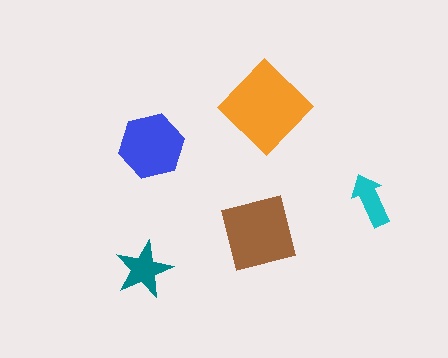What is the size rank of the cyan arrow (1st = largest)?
5th.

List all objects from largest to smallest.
The orange diamond, the brown square, the blue hexagon, the teal star, the cyan arrow.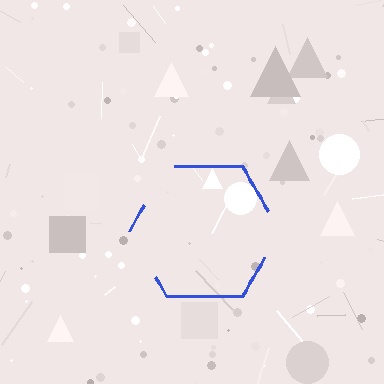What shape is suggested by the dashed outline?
The dashed outline suggests a hexagon.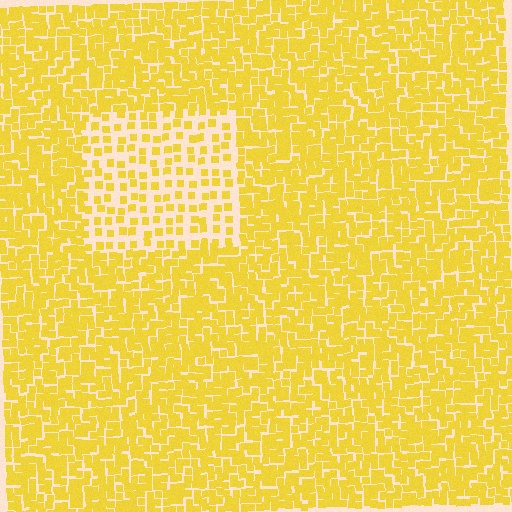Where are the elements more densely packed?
The elements are more densely packed outside the rectangle boundary.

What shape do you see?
I see a rectangle.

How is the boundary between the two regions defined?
The boundary is defined by a change in element density (approximately 2.3x ratio). All elements are the same color, size, and shape.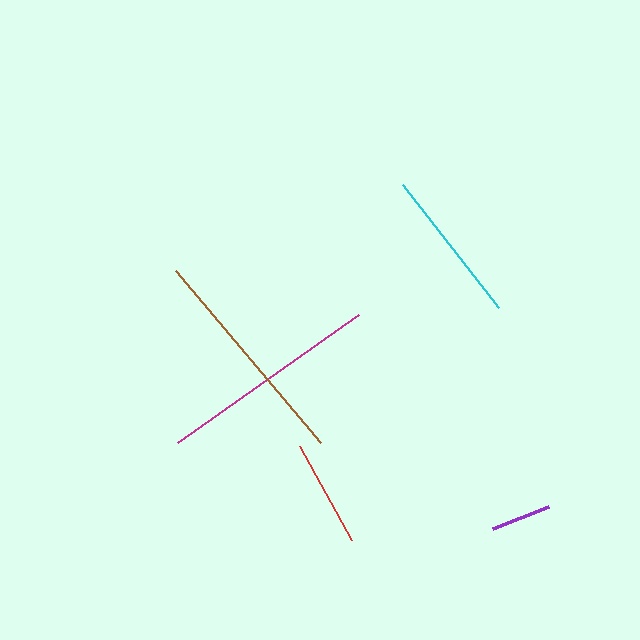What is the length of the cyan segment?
The cyan segment is approximately 156 pixels long.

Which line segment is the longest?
The brown line is the longest at approximately 225 pixels.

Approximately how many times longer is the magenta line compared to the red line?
The magenta line is approximately 2.1 times the length of the red line.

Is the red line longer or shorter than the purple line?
The red line is longer than the purple line.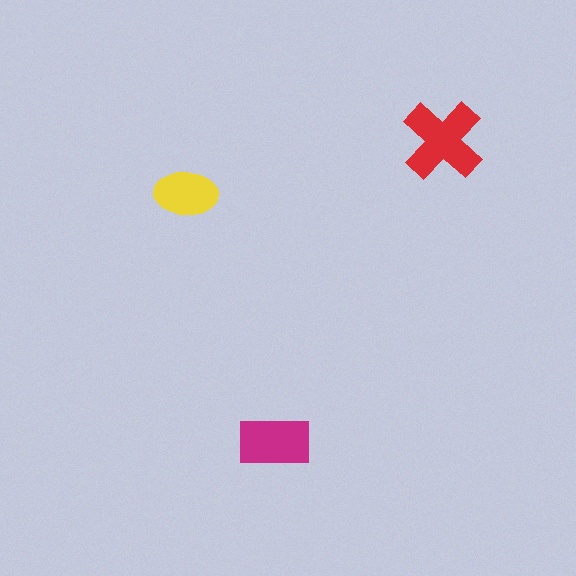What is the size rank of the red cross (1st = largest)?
1st.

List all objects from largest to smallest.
The red cross, the magenta rectangle, the yellow ellipse.